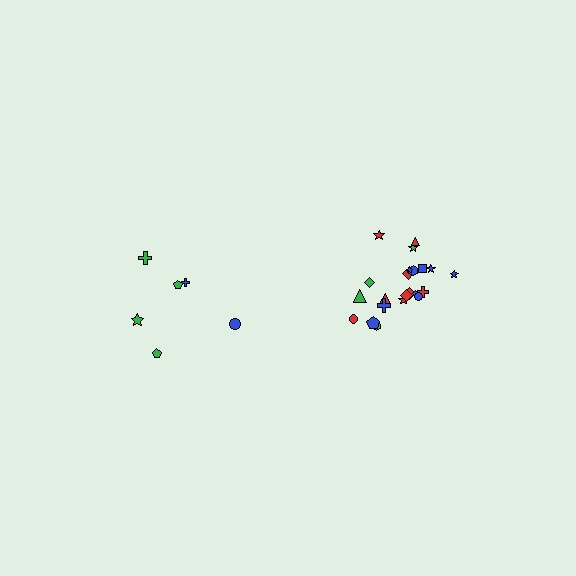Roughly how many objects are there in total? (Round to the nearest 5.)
Roughly 30 objects in total.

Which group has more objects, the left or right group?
The right group.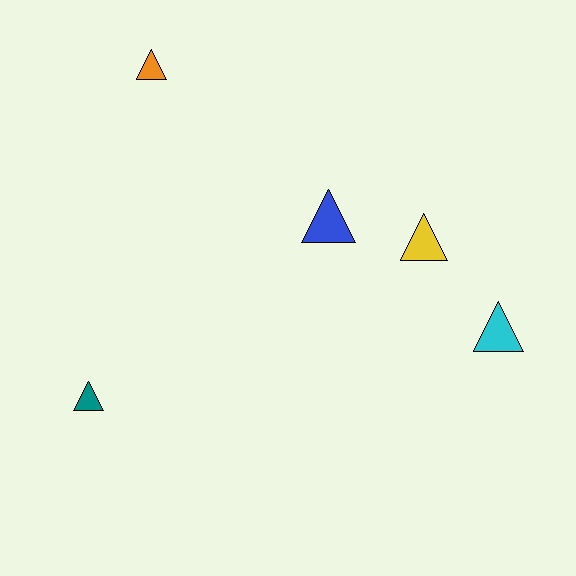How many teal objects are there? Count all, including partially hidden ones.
There is 1 teal object.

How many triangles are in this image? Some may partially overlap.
There are 5 triangles.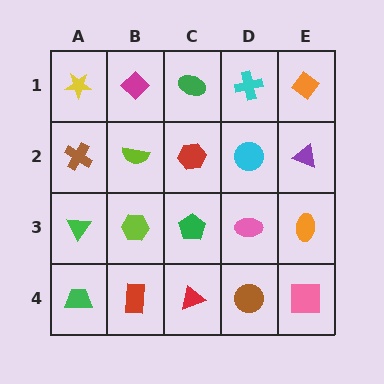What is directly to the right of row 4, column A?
A red rectangle.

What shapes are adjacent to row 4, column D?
A pink ellipse (row 3, column D), a red triangle (row 4, column C), a pink square (row 4, column E).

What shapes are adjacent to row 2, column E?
An orange diamond (row 1, column E), an orange ellipse (row 3, column E), a cyan circle (row 2, column D).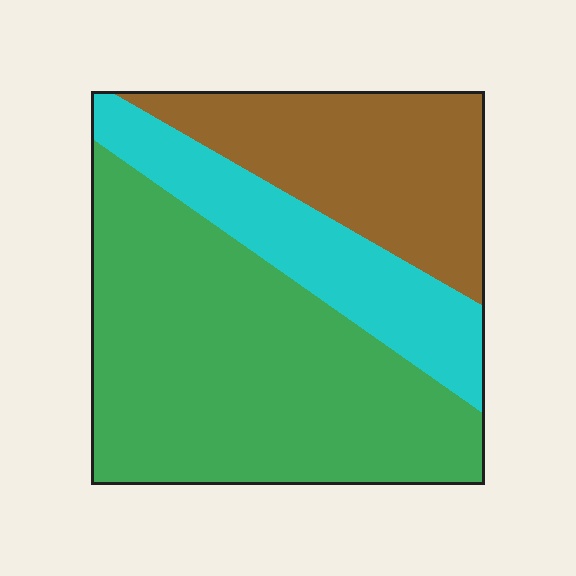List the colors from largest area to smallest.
From largest to smallest: green, brown, cyan.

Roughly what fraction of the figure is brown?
Brown covers about 25% of the figure.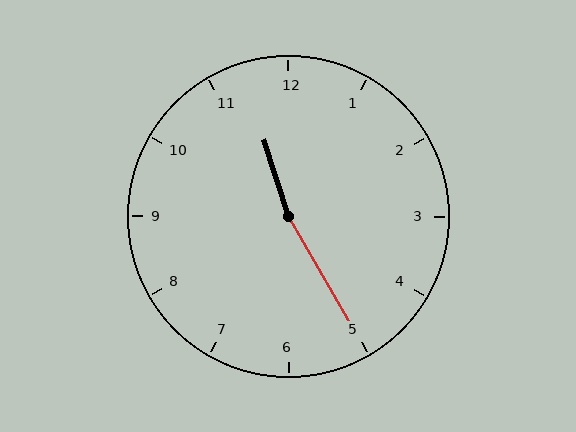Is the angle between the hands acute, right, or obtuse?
It is obtuse.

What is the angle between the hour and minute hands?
Approximately 168 degrees.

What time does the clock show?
11:25.